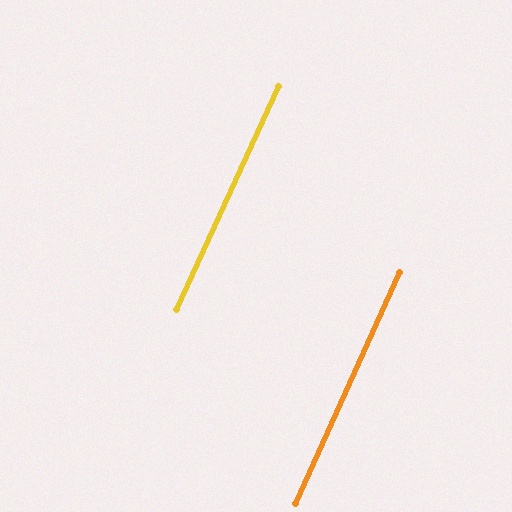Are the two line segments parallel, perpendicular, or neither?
Parallel — their directions differ by only 0.2°.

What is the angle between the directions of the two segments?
Approximately 0 degrees.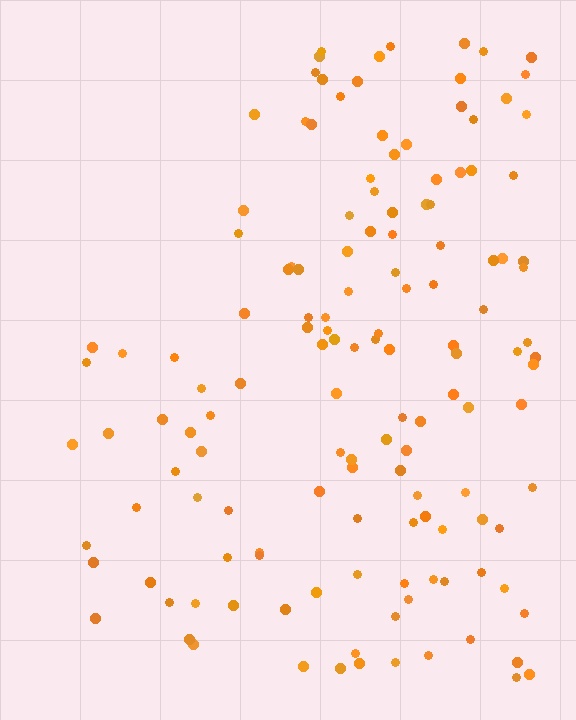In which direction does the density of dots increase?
From left to right, with the right side densest.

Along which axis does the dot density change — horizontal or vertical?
Horizontal.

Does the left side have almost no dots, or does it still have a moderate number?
Still a moderate number, just noticeably fewer than the right.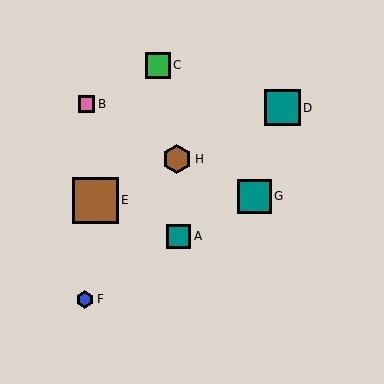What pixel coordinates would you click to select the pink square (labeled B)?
Click at (87, 104) to select the pink square B.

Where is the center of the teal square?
The center of the teal square is at (178, 236).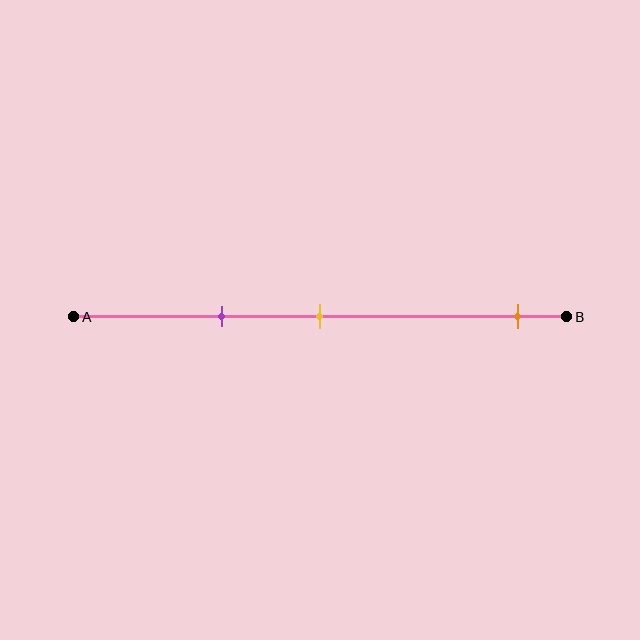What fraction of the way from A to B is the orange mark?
The orange mark is approximately 90% (0.9) of the way from A to B.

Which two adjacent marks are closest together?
The purple and yellow marks are the closest adjacent pair.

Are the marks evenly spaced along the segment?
No, the marks are not evenly spaced.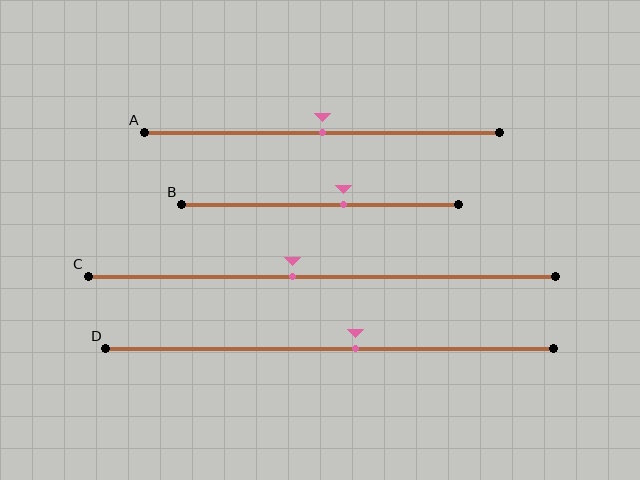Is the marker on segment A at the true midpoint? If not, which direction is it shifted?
Yes, the marker on segment A is at the true midpoint.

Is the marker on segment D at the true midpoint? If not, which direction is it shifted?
No, the marker on segment D is shifted to the right by about 6% of the segment length.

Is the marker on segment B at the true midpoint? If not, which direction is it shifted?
No, the marker on segment B is shifted to the right by about 8% of the segment length.